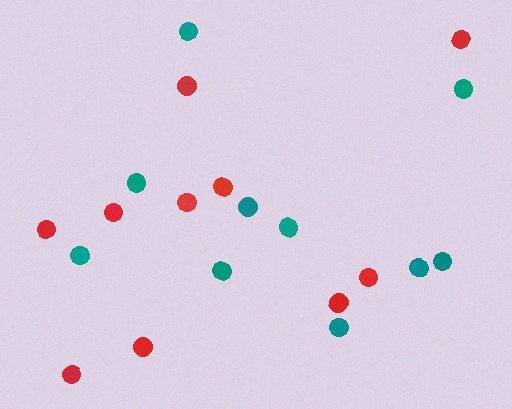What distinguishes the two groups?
There are 2 groups: one group of teal circles (10) and one group of red circles (10).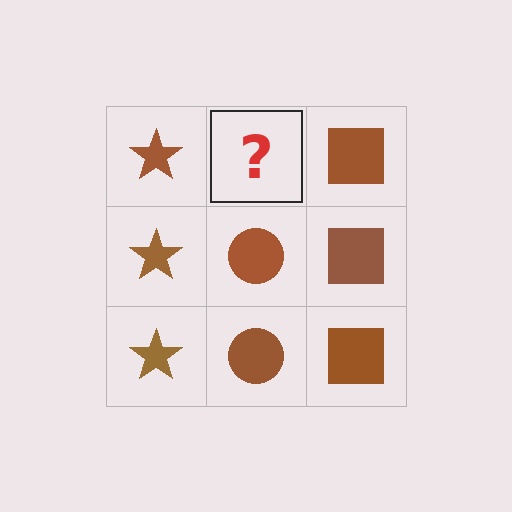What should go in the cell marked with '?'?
The missing cell should contain a brown circle.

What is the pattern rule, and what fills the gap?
The rule is that each column has a consistent shape. The gap should be filled with a brown circle.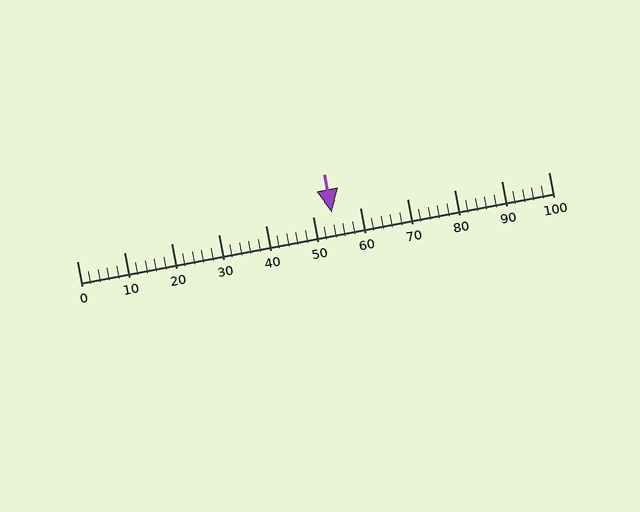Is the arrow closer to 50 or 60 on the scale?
The arrow is closer to 50.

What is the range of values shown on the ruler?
The ruler shows values from 0 to 100.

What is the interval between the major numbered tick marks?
The major tick marks are spaced 10 units apart.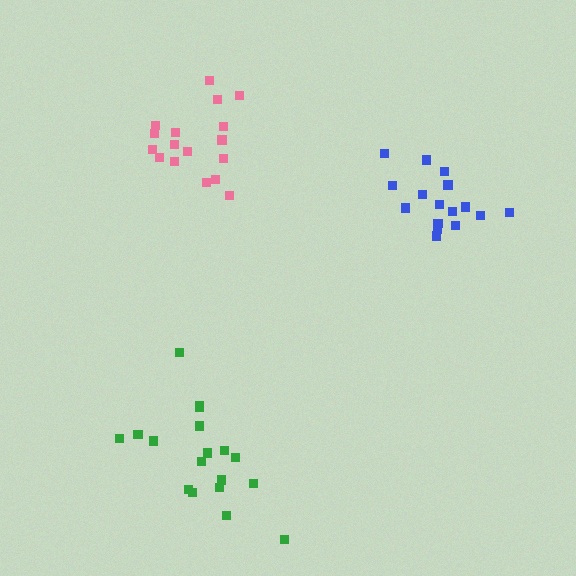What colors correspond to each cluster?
The clusters are colored: blue, green, pink.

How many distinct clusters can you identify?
There are 3 distinct clusters.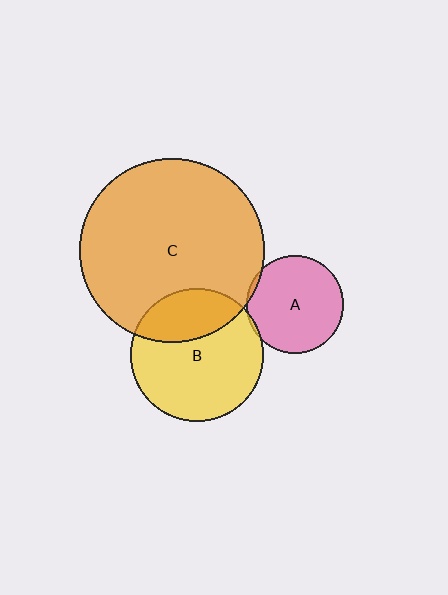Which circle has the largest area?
Circle C (orange).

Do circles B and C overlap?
Yes.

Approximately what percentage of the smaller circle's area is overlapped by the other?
Approximately 30%.